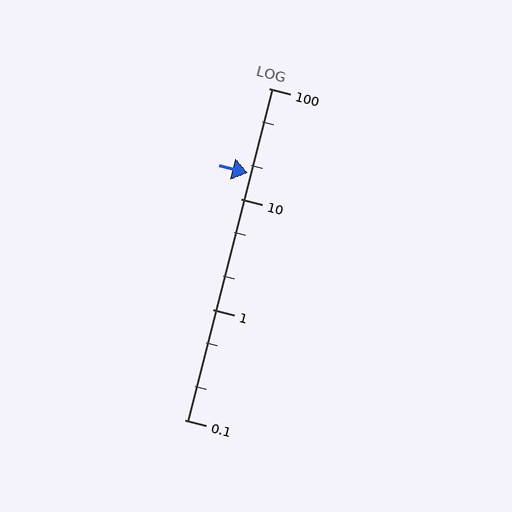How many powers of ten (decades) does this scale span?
The scale spans 3 decades, from 0.1 to 100.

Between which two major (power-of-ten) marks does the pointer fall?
The pointer is between 10 and 100.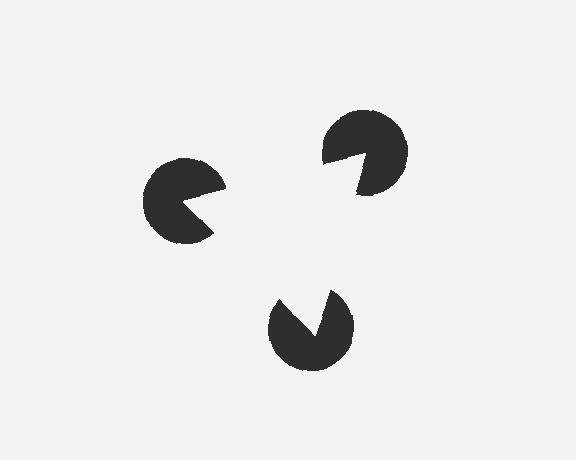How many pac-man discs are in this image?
There are 3 — one at each vertex of the illusory triangle.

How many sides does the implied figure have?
3 sides.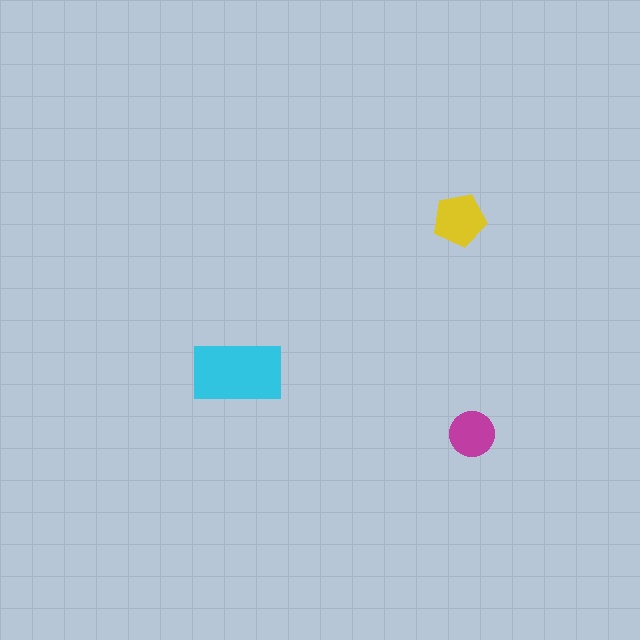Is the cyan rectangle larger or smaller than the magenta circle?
Larger.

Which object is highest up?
The yellow pentagon is topmost.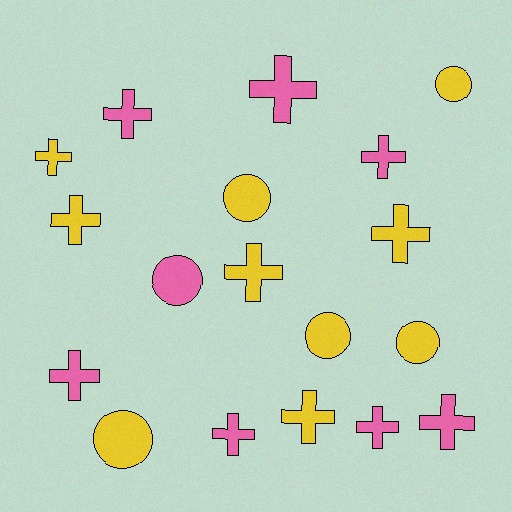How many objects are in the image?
There are 18 objects.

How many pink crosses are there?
There are 7 pink crosses.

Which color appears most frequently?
Yellow, with 10 objects.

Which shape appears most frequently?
Cross, with 12 objects.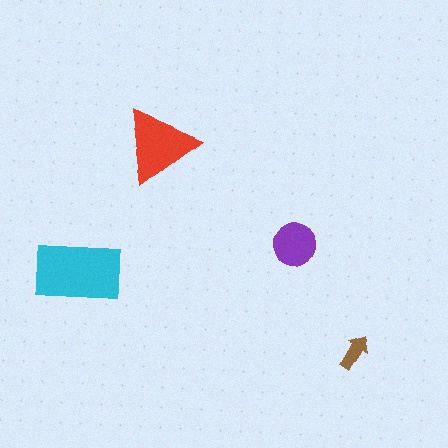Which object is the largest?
The cyan rectangle.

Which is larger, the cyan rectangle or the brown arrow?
The cyan rectangle.